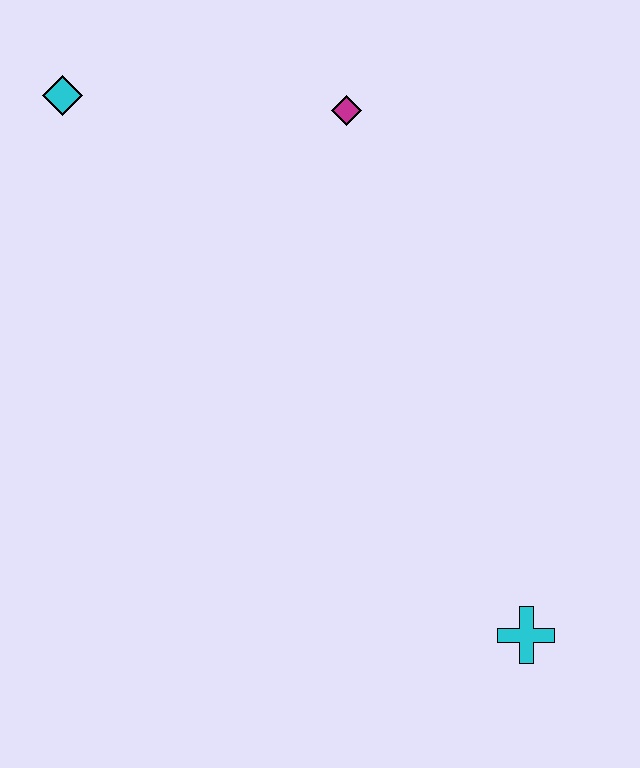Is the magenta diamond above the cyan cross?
Yes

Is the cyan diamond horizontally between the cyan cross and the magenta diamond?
No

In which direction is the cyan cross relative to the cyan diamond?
The cyan cross is below the cyan diamond.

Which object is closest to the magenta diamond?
The cyan diamond is closest to the magenta diamond.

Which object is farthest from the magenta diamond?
The cyan cross is farthest from the magenta diamond.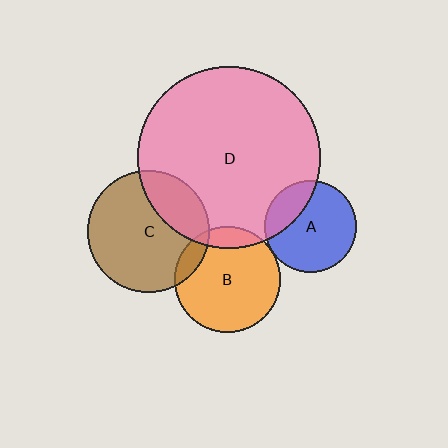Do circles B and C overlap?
Yes.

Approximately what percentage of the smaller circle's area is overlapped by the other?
Approximately 10%.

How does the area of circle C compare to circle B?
Approximately 1.3 times.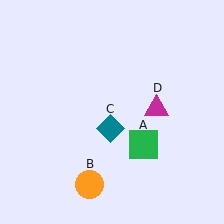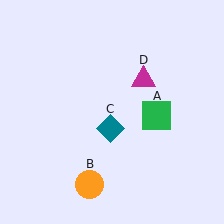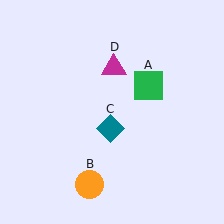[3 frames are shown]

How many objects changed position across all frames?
2 objects changed position: green square (object A), magenta triangle (object D).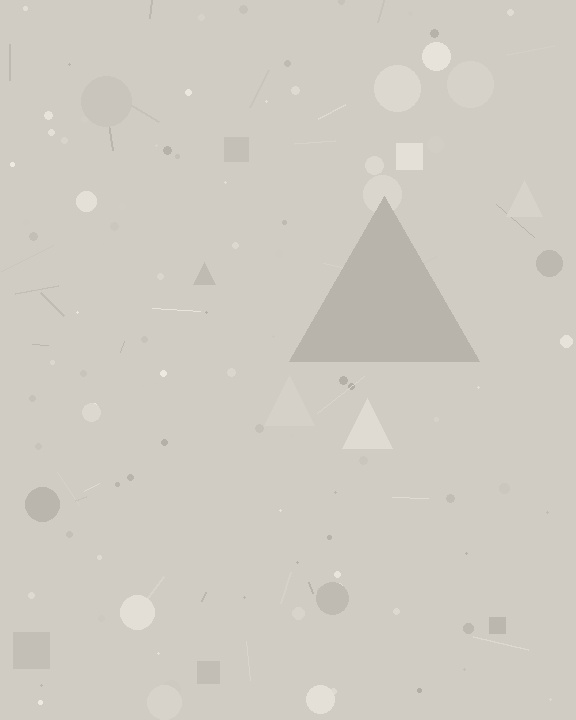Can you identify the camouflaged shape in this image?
The camouflaged shape is a triangle.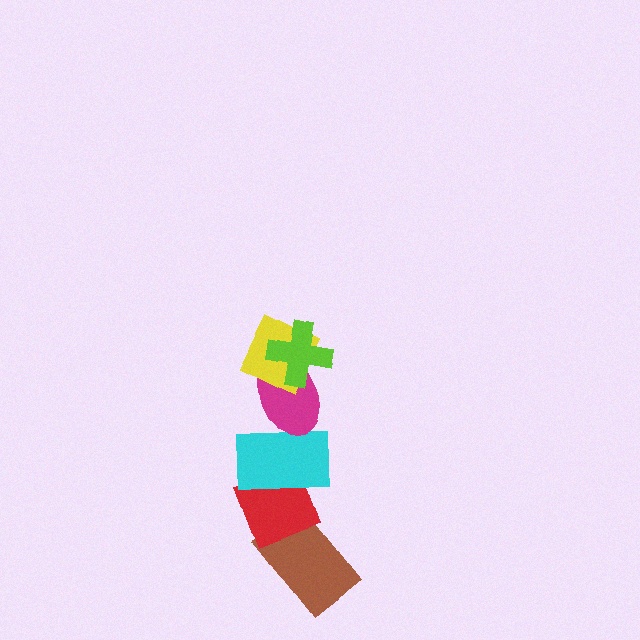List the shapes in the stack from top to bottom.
From top to bottom: the lime cross, the yellow diamond, the magenta ellipse, the cyan rectangle, the red diamond, the brown rectangle.